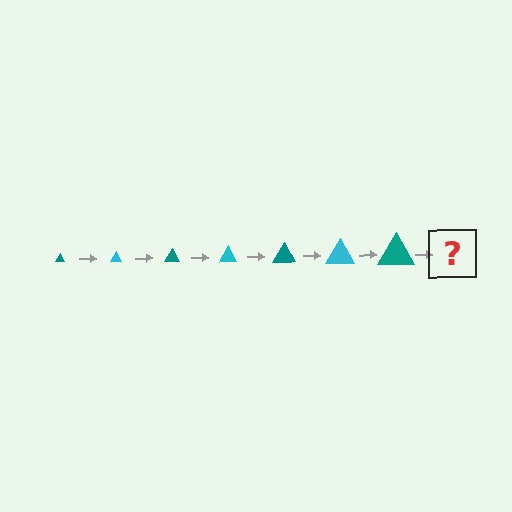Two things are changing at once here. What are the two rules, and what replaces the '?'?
The two rules are that the triangle grows larger each step and the color cycles through teal and cyan. The '?' should be a cyan triangle, larger than the previous one.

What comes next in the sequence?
The next element should be a cyan triangle, larger than the previous one.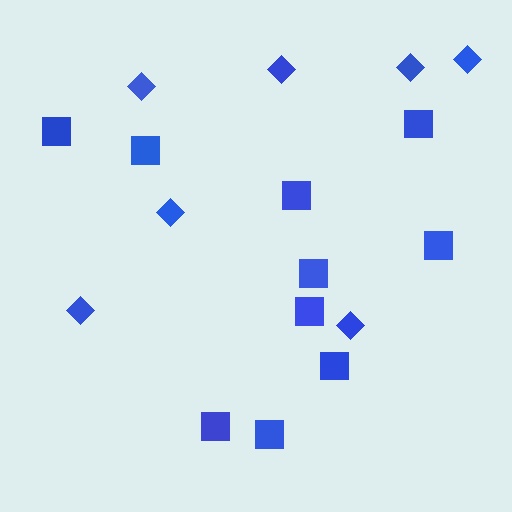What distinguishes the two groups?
There are 2 groups: one group of diamonds (7) and one group of squares (10).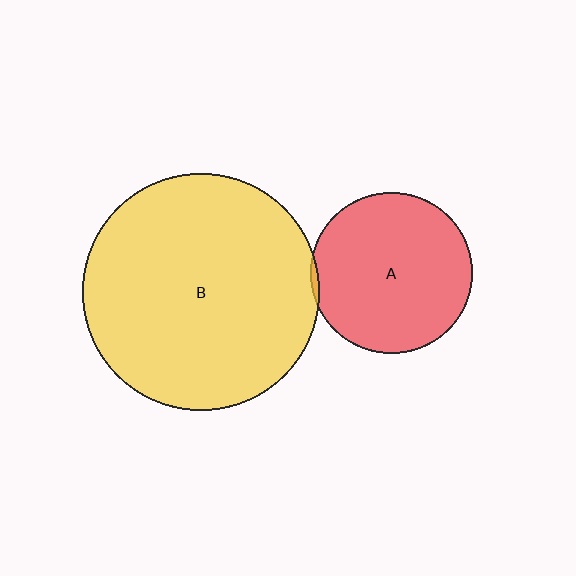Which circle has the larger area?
Circle B (yellow).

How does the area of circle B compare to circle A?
Approximately 2.2 times.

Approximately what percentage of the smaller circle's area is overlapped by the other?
Approximately 5%.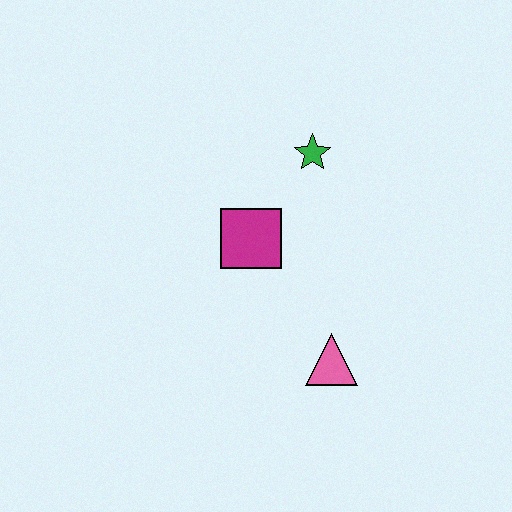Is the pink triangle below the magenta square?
Yes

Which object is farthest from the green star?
The pink triangle is farthest from the green star.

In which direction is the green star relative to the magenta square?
The green star is above the magenta square.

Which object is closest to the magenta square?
The green star is closest to the magenta square.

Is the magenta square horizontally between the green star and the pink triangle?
No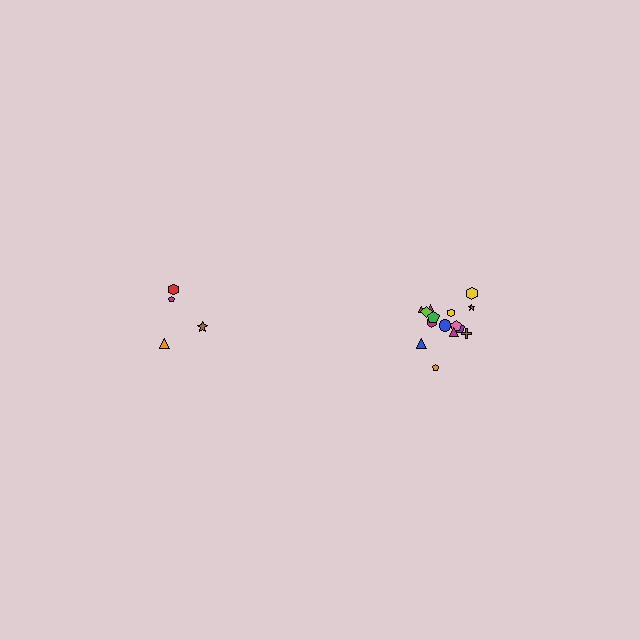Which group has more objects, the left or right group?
The right group.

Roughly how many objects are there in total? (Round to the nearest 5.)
Roughly 20 objects in total.